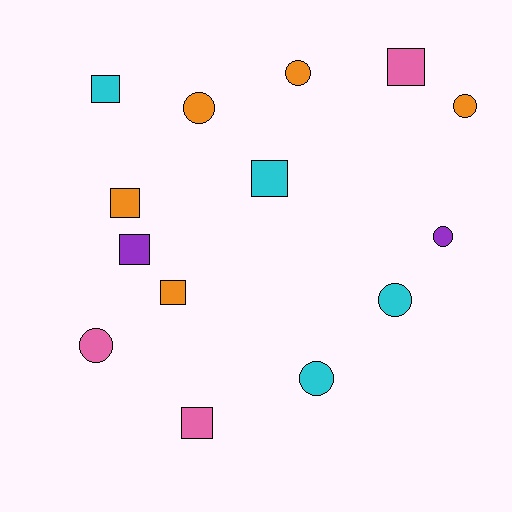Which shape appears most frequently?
Circle, with 7 objects.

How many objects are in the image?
There are 14 objects.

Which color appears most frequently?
Orange, with 5 objects.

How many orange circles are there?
There are 3 orange circles.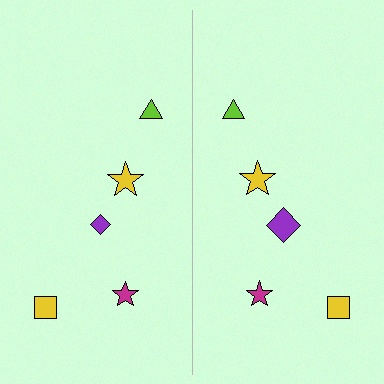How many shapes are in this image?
There are 10 shapes in this image.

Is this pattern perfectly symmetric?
No, the pattern is not perfectly symmetric. The purple diamond on the right side has a different size than its mirror counterpart.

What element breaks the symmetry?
The purple diamond on the right side has a different size than its mirror counterpart.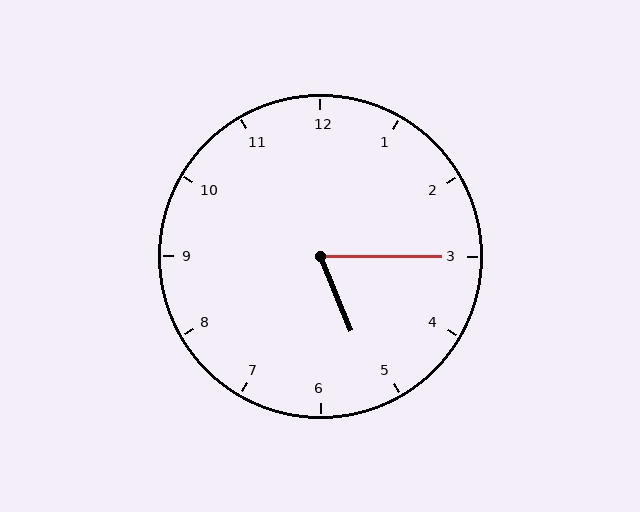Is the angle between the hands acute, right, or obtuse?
It is acute.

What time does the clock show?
5:15.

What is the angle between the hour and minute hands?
Approximately 68 degrees.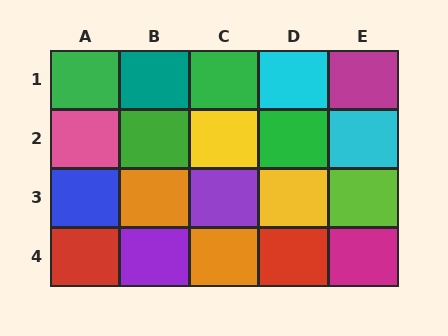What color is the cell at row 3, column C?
Purple.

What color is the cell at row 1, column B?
Teal.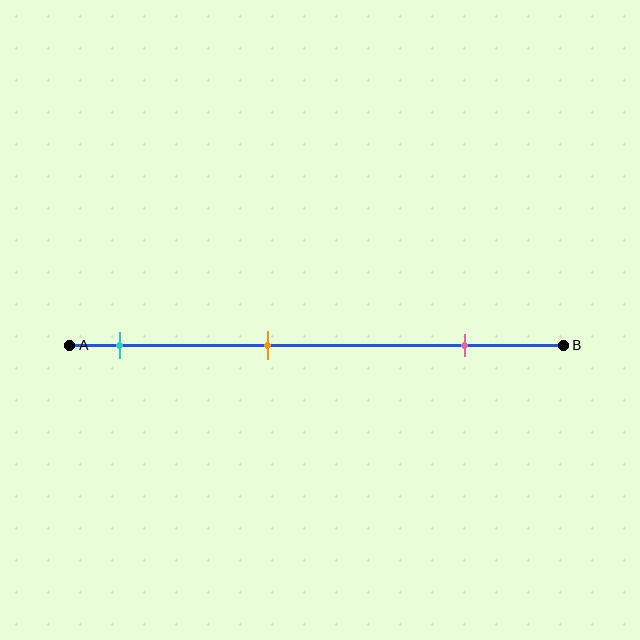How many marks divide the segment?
There are 3 marks dividing the segment.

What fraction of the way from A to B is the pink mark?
The pink mark is approximately 80% (0.8) of the way from A to B.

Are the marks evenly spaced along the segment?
Yes, the marks are approximately evenly spaced.